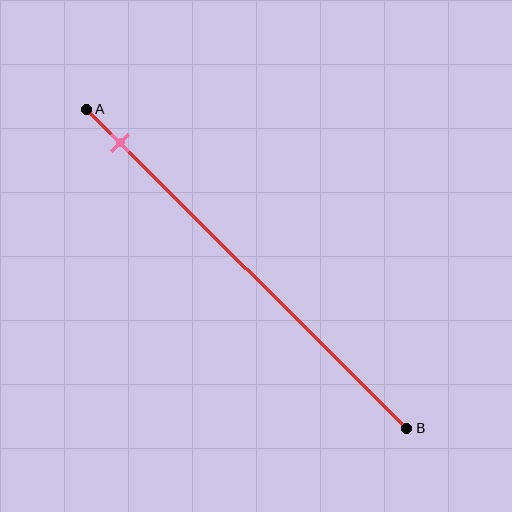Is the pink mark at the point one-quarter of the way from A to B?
No, the mark is at about 10% from A, not at the 25% one-quarter point.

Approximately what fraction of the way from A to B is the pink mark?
The pink mark is approximately 10% of the way from A to B.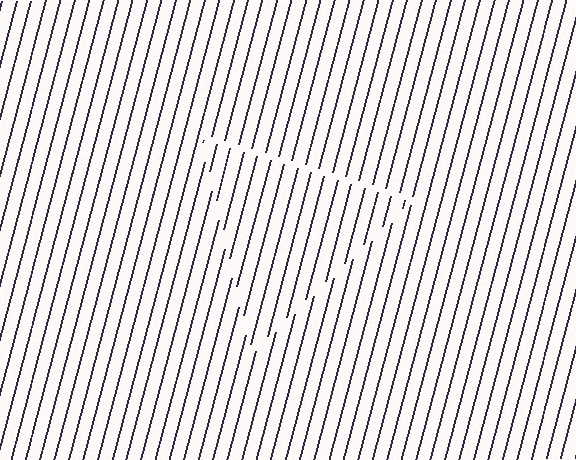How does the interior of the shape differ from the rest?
The interior of the shape contains the same grating, shifted by half a period — the contour is defined by the phase discontinuity where line-ends from the inner and outer gratings abut.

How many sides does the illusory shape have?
3 sides — the line-ends trace a triangle.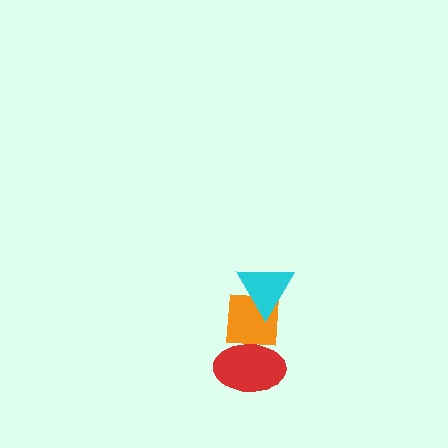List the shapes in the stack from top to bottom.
From top to bottom: the cyan triangle, the orange square, the red ellipse.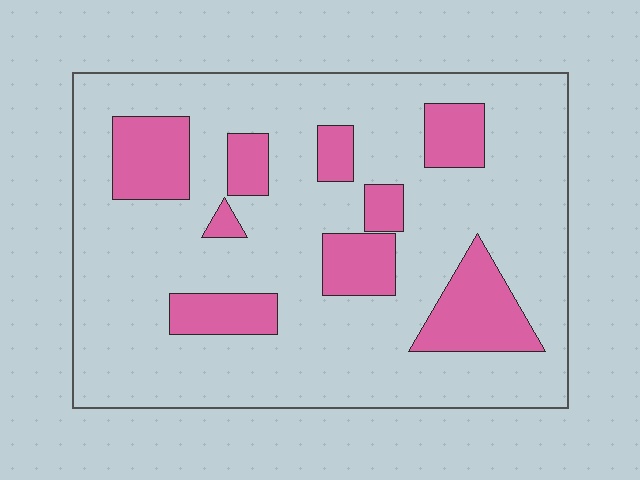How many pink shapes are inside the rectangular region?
9.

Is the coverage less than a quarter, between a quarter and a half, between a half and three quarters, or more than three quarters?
Less than a quarter.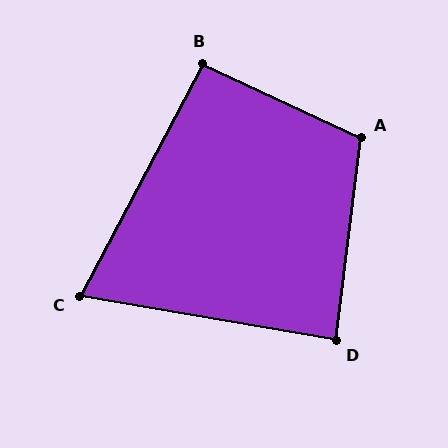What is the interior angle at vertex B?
Approximately 93 degrees (approximately right).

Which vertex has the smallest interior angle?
C, at approximately 72 degrees.